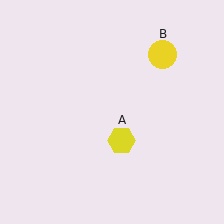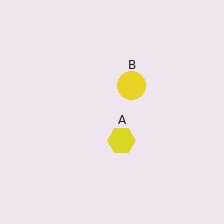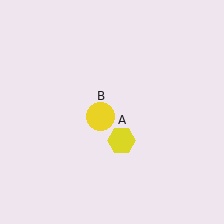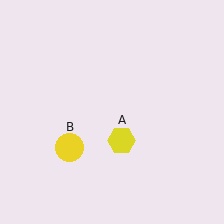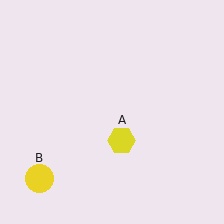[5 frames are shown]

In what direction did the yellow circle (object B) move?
The yellow circle (object B) moved down and to the left.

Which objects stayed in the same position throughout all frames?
Yellow hexagon (object A) remained stationary.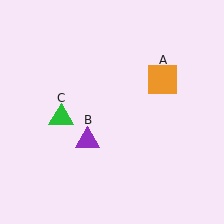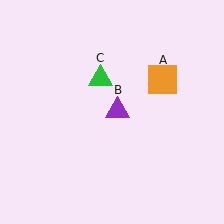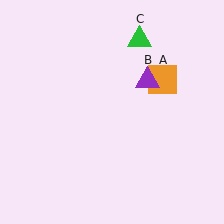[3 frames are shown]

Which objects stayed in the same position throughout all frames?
Orange square (object A) remained stationary.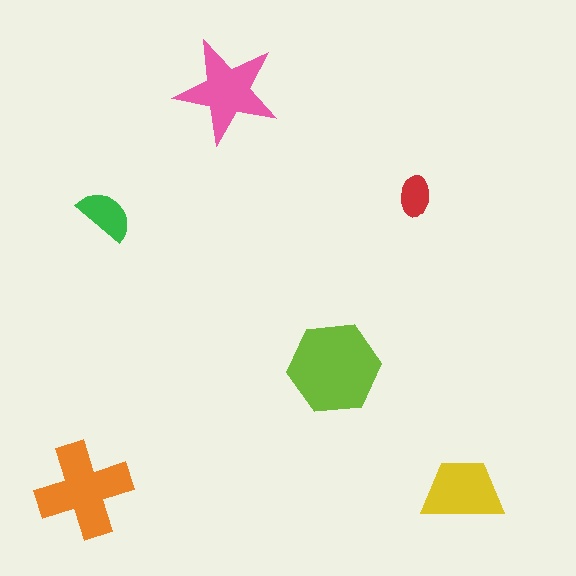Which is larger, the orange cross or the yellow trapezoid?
The orange cross.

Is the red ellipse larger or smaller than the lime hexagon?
Smaller.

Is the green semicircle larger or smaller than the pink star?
Smaller.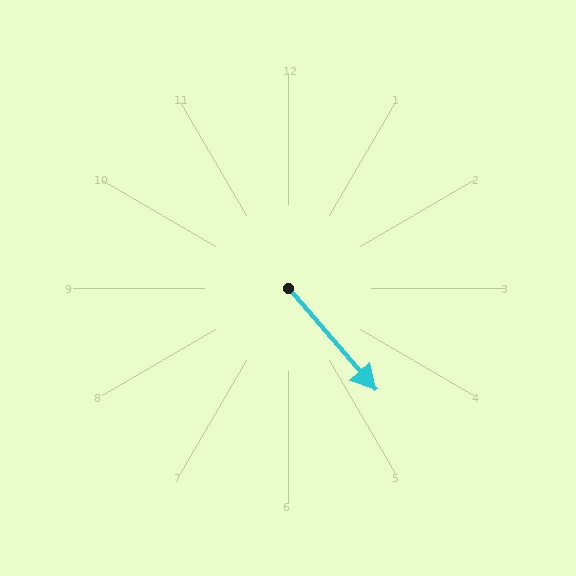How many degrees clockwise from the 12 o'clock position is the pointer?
Approximately 139 degrees.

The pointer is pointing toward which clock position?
Roughly 5 o'clock.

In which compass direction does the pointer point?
Southeast.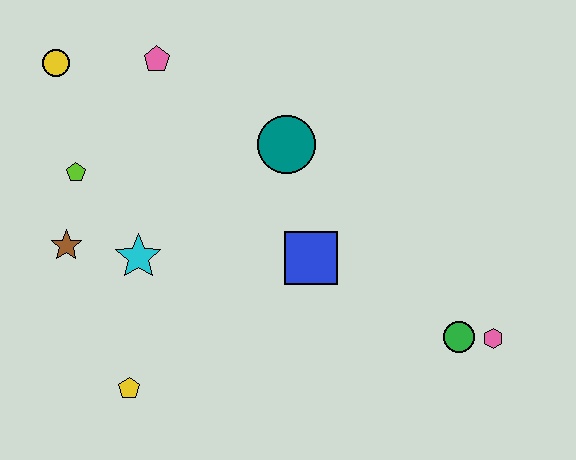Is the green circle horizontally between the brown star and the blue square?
No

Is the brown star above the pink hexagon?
Yes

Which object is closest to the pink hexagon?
The green circle is closest to the pink hexagon.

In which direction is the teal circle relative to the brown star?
The teal circle is to the right of the brown star.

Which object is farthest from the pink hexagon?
The yellow circle is farthest from the pink hexagon.